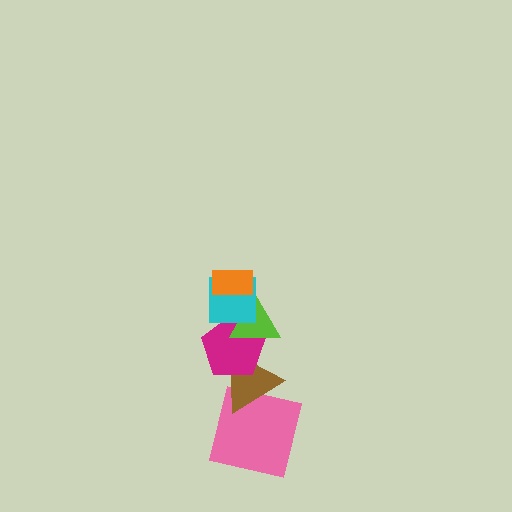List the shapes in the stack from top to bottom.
From top to bottom: the orange rectangle, the cyan square, the lime triangle, the magenta pentagon, the brown triangle, the pink square.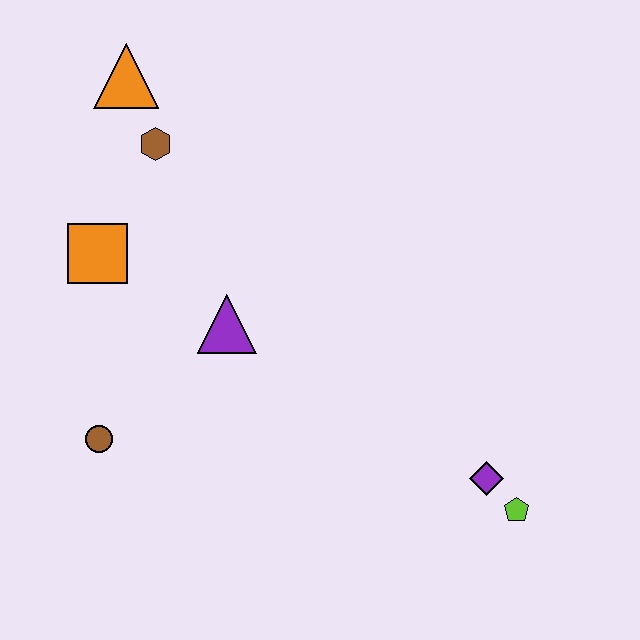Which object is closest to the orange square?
The brown hexagon is closest to the orange square.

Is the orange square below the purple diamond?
No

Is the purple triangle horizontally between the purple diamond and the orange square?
Yes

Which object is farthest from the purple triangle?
The lime pentagon is farthest from the purple triangle.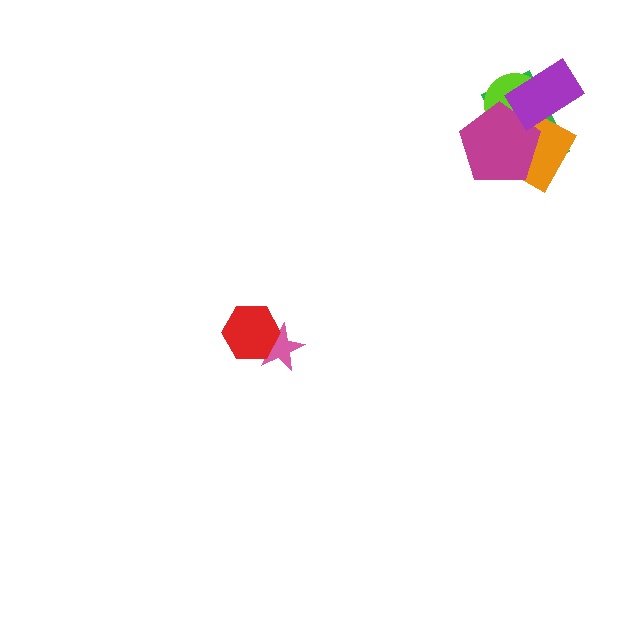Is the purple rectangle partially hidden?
No, no other shape covers it.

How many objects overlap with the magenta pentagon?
4 objects overlap with the magenta pentagon.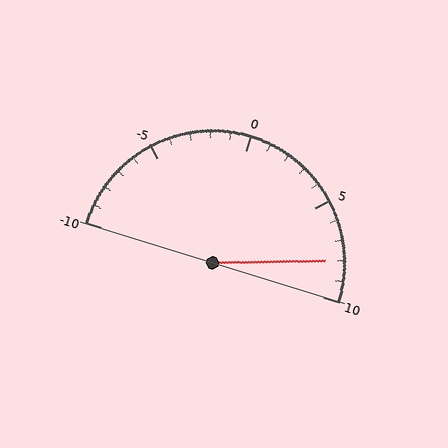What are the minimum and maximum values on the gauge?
The gauge ranges from -10 to 10.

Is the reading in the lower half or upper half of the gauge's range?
The reading is in the upper half of the range (-10 to 10).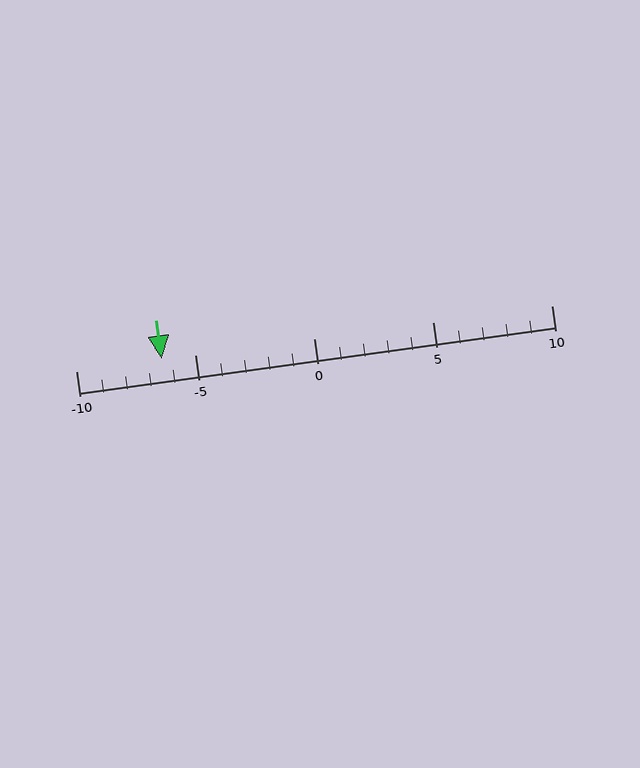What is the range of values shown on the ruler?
The ruler shows values from -10 to 10.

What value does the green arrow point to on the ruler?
The green arrow points to approximately -6.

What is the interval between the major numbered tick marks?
The major tick marks are spaced 5 units apart.